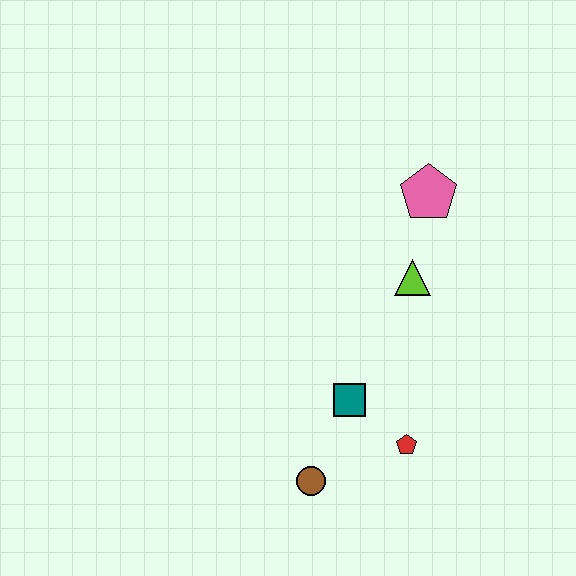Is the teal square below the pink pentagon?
Yes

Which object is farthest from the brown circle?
The pink pentagon is farthest from the brown circle.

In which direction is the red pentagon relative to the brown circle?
The red pentagon is to the right of the brown circle.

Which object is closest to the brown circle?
The teal square is closest to the brown circle.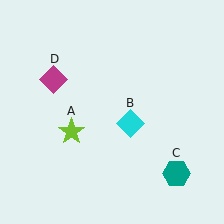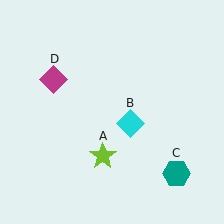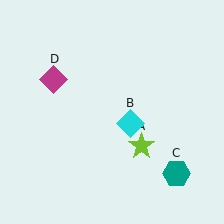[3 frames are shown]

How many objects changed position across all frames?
1 object changed position: lime star (object A).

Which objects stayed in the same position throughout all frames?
Cyan diamond (object B) and teal hexagon (object C) and magenta diamond (object D) remained stationary.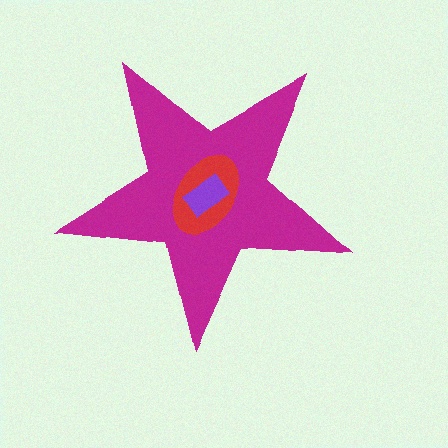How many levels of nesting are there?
3.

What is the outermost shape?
The magenta star.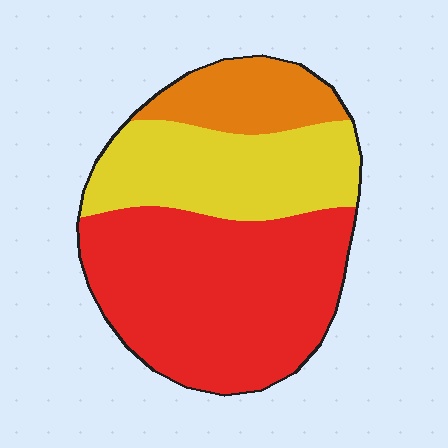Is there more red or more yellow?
Red.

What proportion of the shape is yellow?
Yellow covers roughly 30% of the shape.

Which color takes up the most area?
Red, at roughly 55%.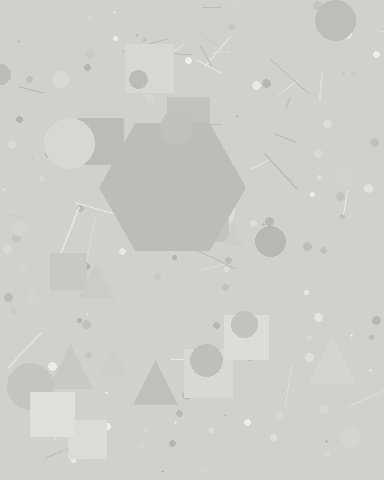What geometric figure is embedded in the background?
A hexagon is embedded in the background.